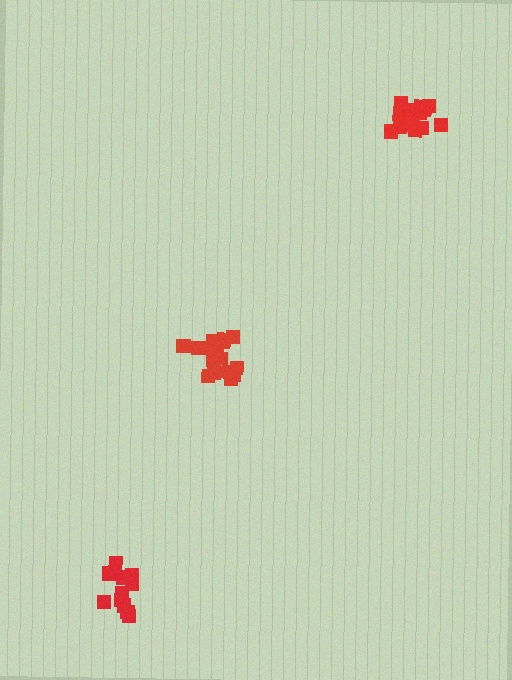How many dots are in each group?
Group 1: 14 dots, Group 2: 11 dots, Group 3: 17 dots (42 total).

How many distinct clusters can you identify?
There are 3 distinct clusters.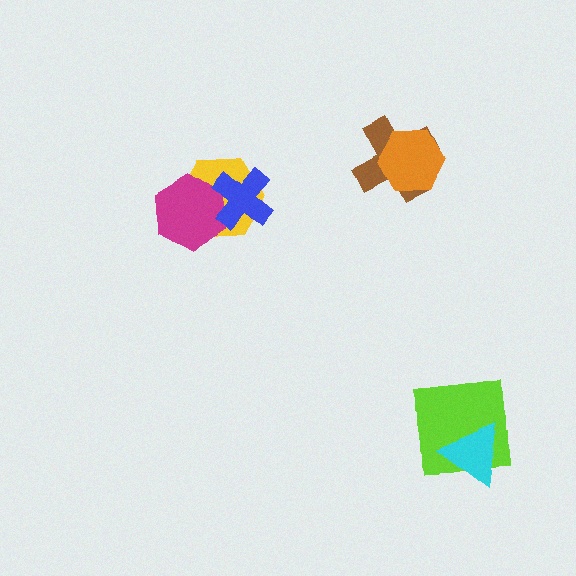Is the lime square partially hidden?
Yes, it is partially covered by another shape.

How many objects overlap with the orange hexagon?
1 object overlaps with the orange hexagon.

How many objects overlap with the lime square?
1 object overlaps with the lime square.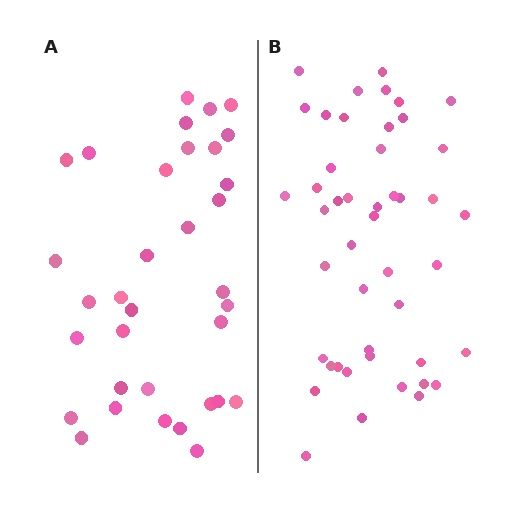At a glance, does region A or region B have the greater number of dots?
Region B (the right region) has more dots.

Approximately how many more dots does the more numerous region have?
Region B has roughly 12 or so more dots than region A.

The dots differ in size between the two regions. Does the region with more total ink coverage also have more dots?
No. Region A has more total ink coverage because its dots are larger, but region B actually contains more individual dots. Total area can be misleading — the number of items is what matters here.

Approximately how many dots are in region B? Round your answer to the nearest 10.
About 50 dots. (The exact count is 46, which rounds to 50.)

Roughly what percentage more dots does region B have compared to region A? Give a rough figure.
About 35% more.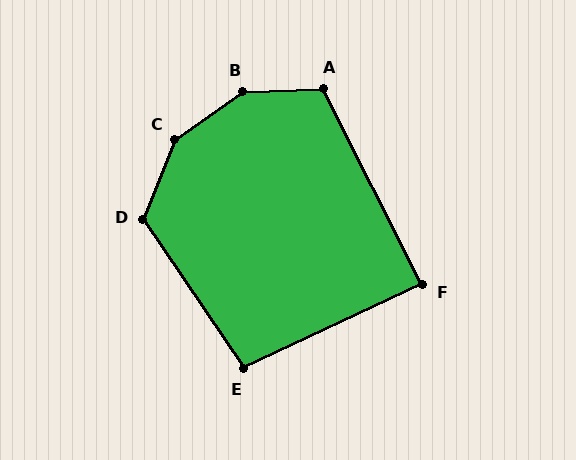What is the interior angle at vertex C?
Approximately 146 degrees (obtuse).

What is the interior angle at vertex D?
Approximately 125 degrees (obtuse).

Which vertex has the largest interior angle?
B, at approximately 147 degrees.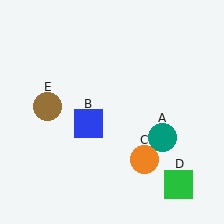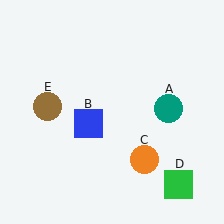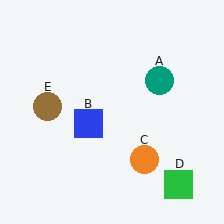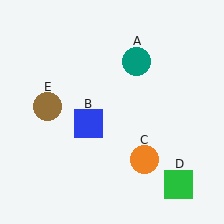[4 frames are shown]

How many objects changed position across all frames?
1 object changed position: teal circle (object A).